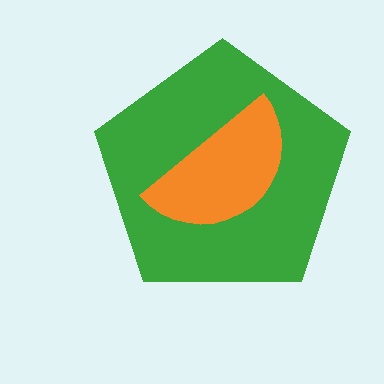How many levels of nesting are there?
2.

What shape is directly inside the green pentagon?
The orange semicircle.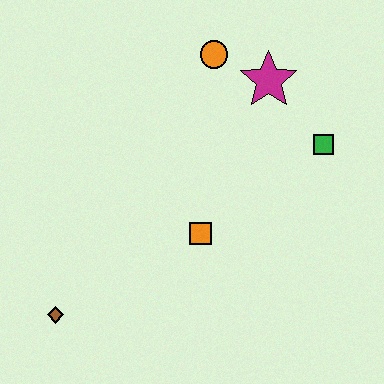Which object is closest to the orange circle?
The magenta star is closest to the orange circle.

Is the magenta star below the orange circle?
Yes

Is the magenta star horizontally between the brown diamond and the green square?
Yes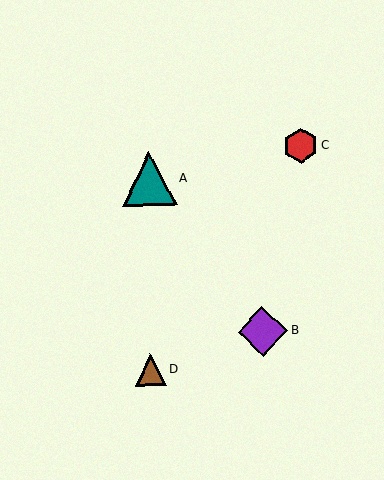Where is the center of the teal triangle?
The center of the teal triangle is at (149, 179).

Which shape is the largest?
The teal triangle (labeled A) is the largest.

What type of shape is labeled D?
Shape D is a brown triangle.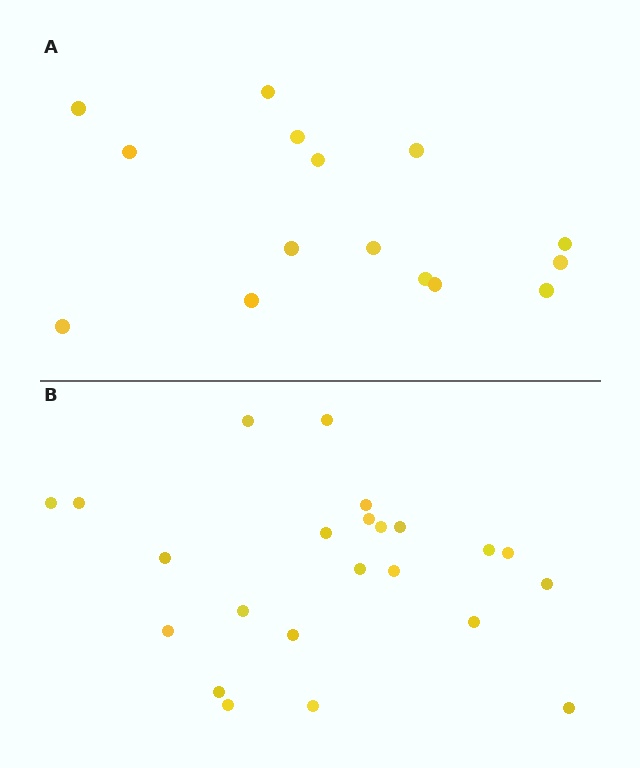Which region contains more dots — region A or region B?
Region B (the bottom region) has more dots.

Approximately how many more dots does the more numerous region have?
Region B has roughly 8 or so more dots than region A.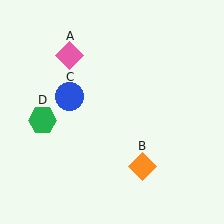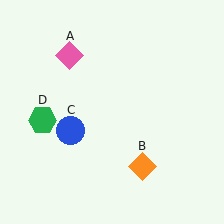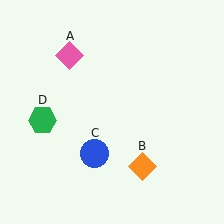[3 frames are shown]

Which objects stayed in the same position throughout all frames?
Pink diamond (object A) and orange diamond (object B) and green hexagon (object D) remained stationary.